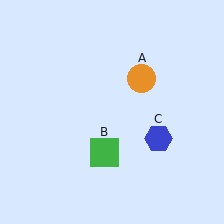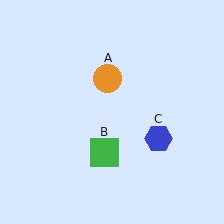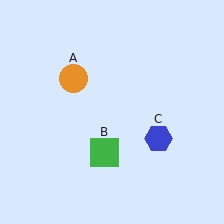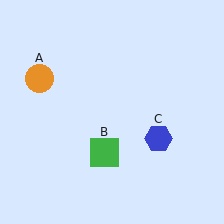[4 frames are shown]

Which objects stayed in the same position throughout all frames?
Green square (object B) and blue hexagon (object C) remained stationary.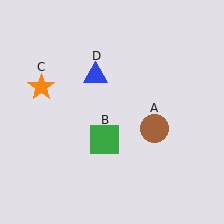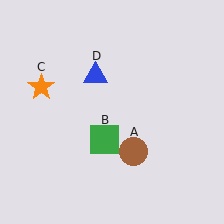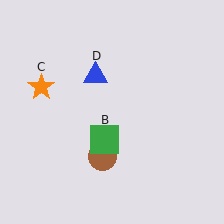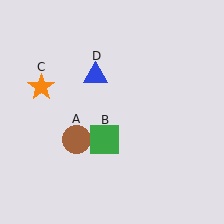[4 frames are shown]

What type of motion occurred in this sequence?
The brown circle (object A) rotated clockwise around the center of the scene.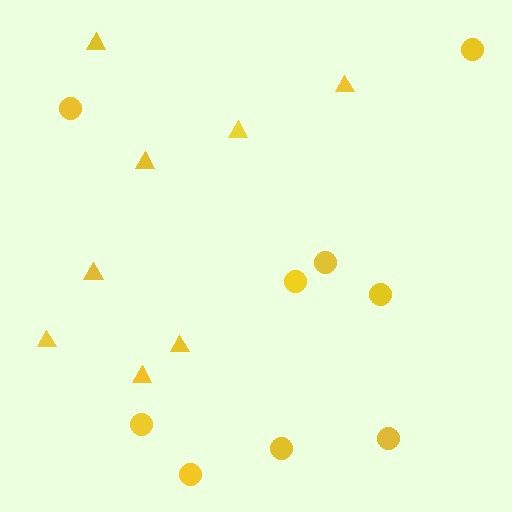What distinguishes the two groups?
There are 2 groups: one group of circles (9) and one group of triangles (8).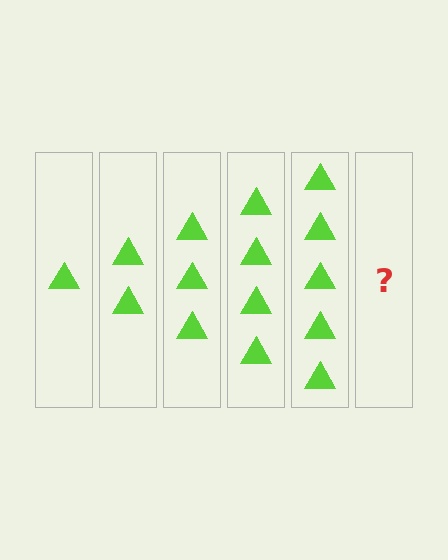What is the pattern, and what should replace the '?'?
The pattern is that each step adds one more triangle. The '?' should be 6 triangles.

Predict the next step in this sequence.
The next step is 6 triangles.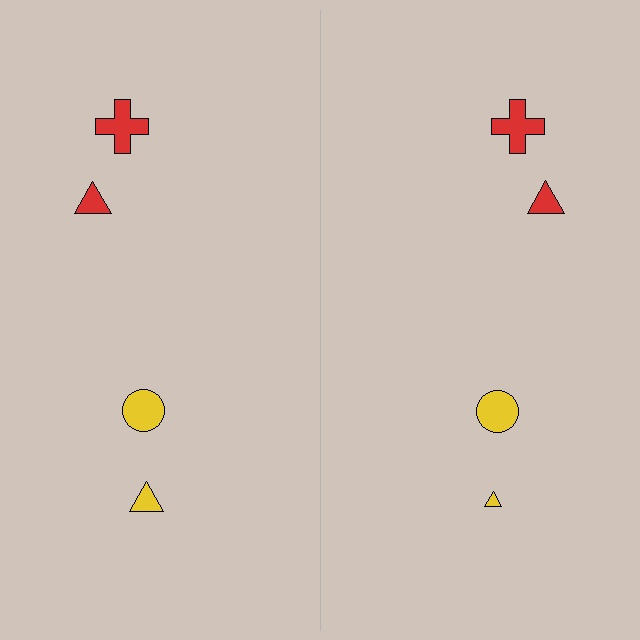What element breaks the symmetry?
The yellow triangle on the right side has a different size than its mirror counterpart.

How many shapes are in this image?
There are 8 shapes in this image.